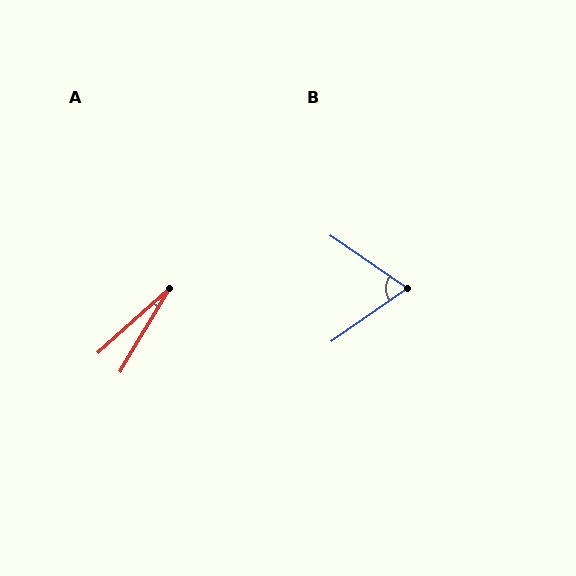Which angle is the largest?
B, at approximately 69 degrees.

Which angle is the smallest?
A, at approximately 17 degrees.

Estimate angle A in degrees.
Approximately 17 degrees.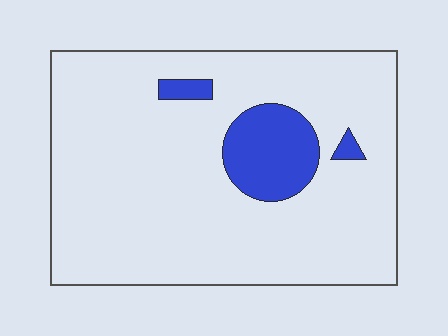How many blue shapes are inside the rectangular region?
3.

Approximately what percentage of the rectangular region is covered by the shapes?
Approximately 10%.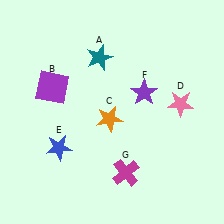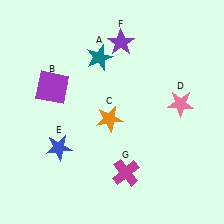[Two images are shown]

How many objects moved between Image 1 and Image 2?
1 object moved between the two images.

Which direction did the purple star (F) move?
The purple star (F) moved up.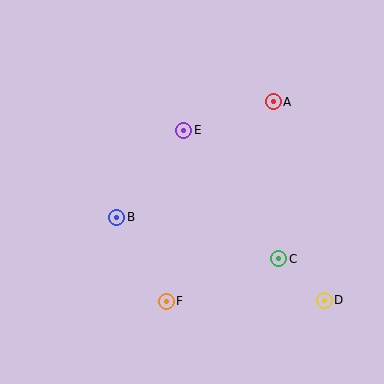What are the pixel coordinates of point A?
Point A is at (273, 102).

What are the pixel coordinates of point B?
Point B is at (117, 217).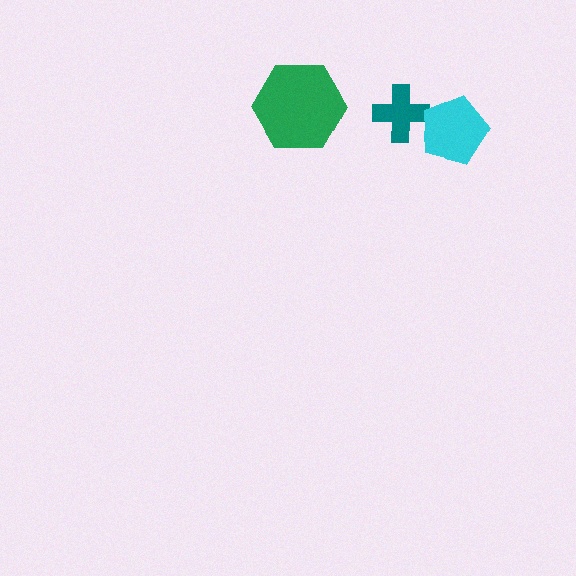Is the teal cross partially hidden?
Yes, it is partially covered by another shape.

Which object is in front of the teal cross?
The cyan pentagon is in front of the teal cross.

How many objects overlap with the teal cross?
1 object overlaps with the teal cross.